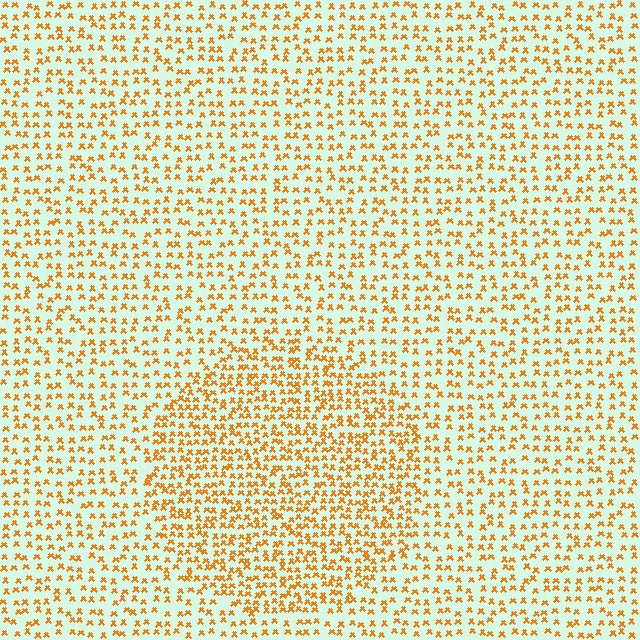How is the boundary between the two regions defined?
The boundary is defined by a change in element density (approximately 1.7x ratio). All elements are the same color, size, and shape.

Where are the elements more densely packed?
The elements are more densely packed inside the circle boundary.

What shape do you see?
I see a circle.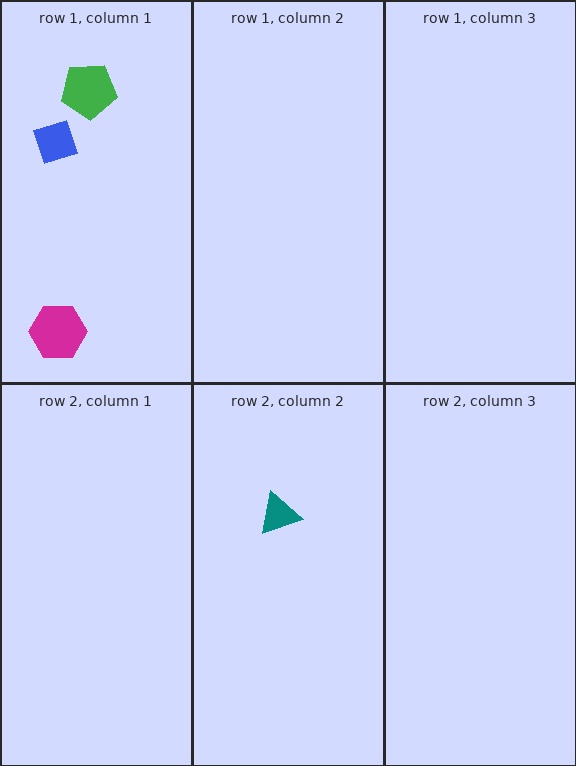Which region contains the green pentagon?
The row 1, column 1 region.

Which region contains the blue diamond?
The row 1, column 1 region.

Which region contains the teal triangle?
The row 2, column 2 region.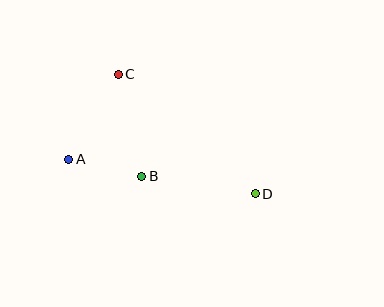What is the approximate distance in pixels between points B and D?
The distance between B and D is approximately 115 pixels.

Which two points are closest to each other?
Points A and B are closest to each other.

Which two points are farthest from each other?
Points A and D are farthest from each other.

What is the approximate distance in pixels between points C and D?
The distance between C and D is approximately 182 pixels.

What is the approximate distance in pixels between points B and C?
The distance between B and C is approximately 105 pixels.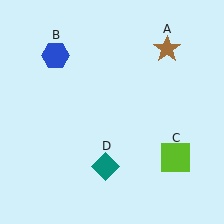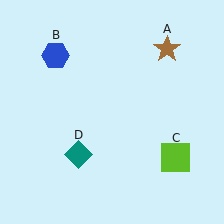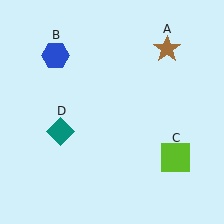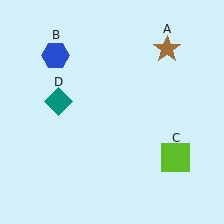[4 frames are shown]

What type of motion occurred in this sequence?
The teal diamond (object D) rotated clockwise around the center of the scene.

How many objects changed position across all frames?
1 object changed position: teal diamond (object D).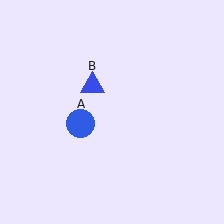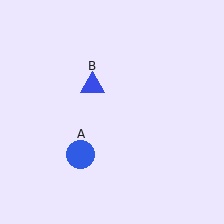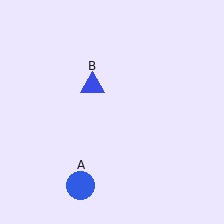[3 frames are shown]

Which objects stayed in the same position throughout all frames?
Blue triangle (object B) remained stationary.